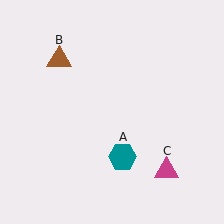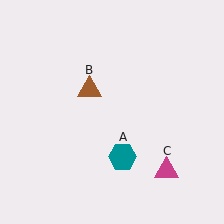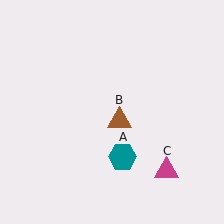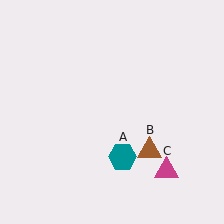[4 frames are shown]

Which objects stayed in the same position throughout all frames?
Teal hexagon (object A) and magenta triangle (object C) remained stationary.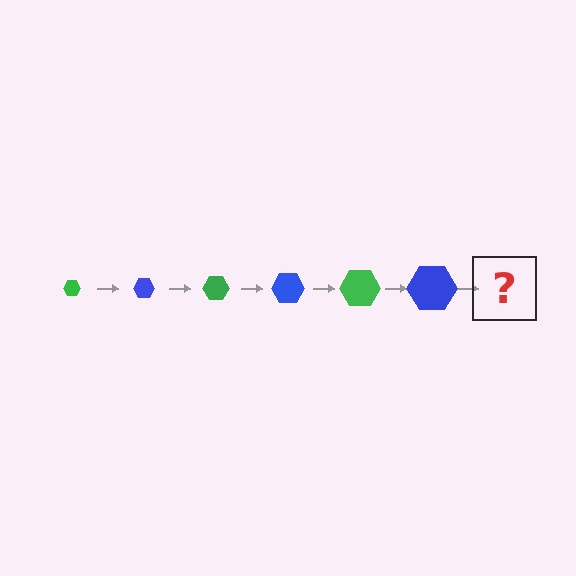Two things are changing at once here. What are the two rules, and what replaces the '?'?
The two rules are that the hexagon grows larger each step and the color cycles through green and blue. The '?' should be a green hexagon, larger than the previous one.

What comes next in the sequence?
The next element should be a green hexagon, larger than the previous one.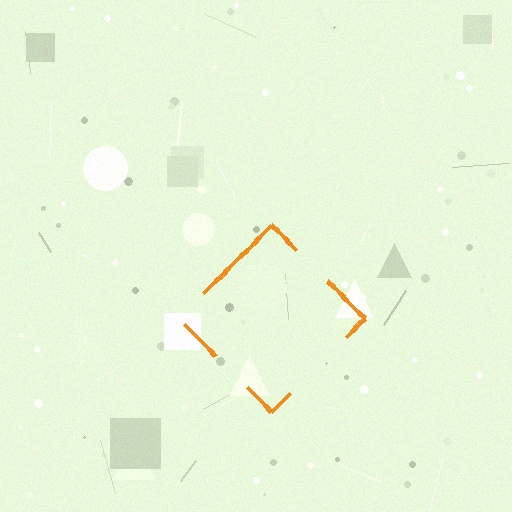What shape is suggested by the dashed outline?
The dashed outline suggests a diamond.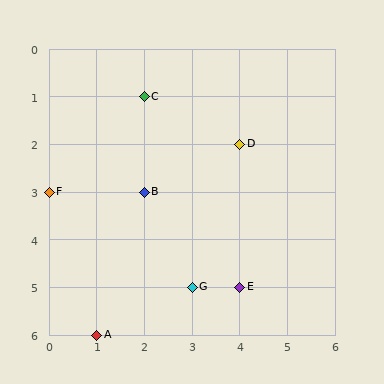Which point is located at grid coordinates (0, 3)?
Point F is at (0, 3).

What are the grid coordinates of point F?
Point F is at grid coordinates (0, 3).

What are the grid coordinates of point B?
Point B is at grid coordinates (2, 3).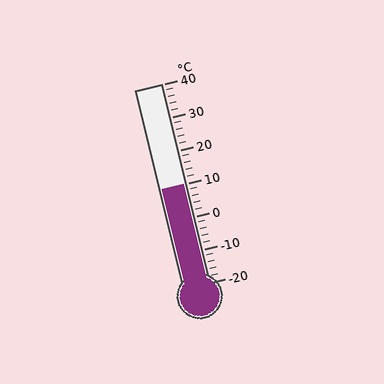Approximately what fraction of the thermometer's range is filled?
The thermometer is filled to approximately 50% of its range.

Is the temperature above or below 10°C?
The temperature is at 10°C.